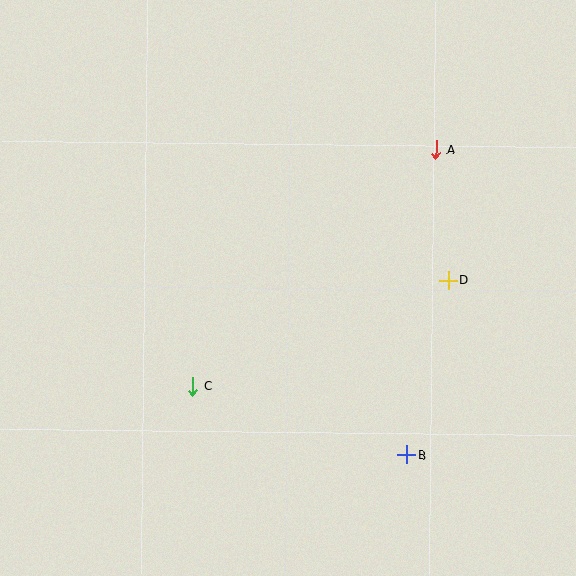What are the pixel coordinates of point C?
Point C is at (193, 386).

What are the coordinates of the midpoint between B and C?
The midpoint between B and C is at (300, 421).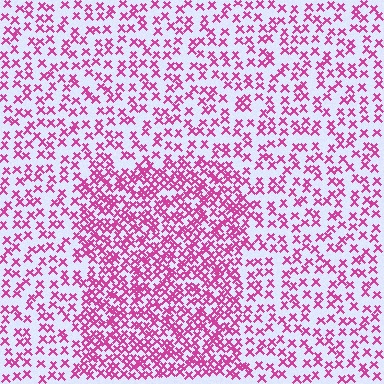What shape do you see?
I see a rectangle.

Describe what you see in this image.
The image contains small magenta elements arranged at two different densities. A rectangle-shaped region is visible where the elements are more densely packed than the surrounding area.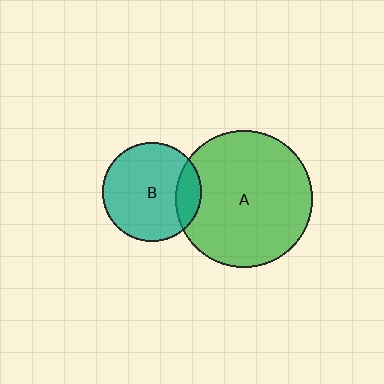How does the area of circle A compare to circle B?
Approximately 1.9 times.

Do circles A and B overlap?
Yes.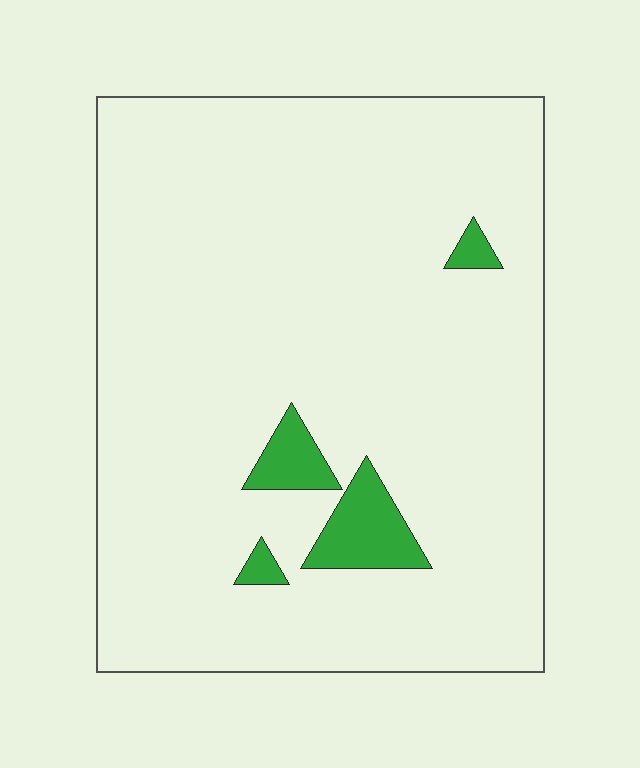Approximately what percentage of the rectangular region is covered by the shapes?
Approximately 5%.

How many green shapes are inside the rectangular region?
4.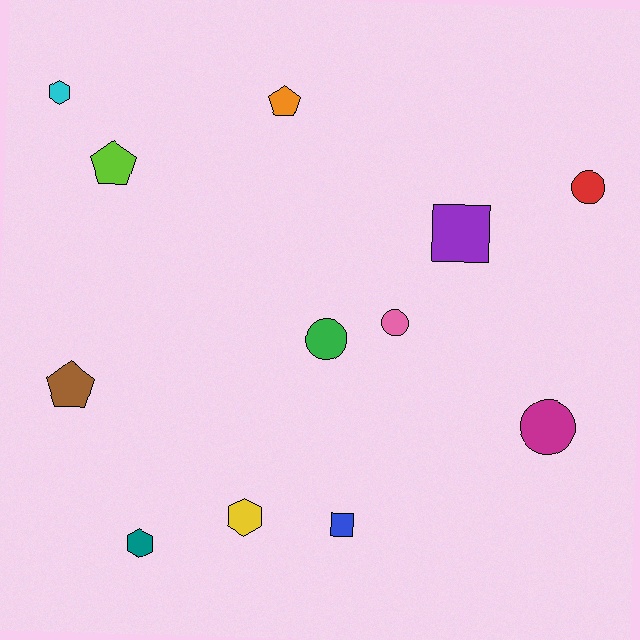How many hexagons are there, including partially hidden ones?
There are 3 hexagons.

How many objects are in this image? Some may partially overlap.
There are 12 objects.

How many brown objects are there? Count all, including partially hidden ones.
There is 1 brown object.